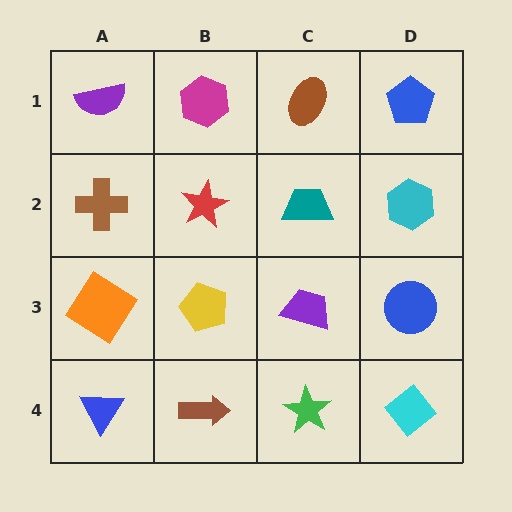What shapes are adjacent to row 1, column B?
A red star (row 2, column B), a purple semicircle (row 1, column A), a brown ellipse (row 1, column C).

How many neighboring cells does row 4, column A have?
2.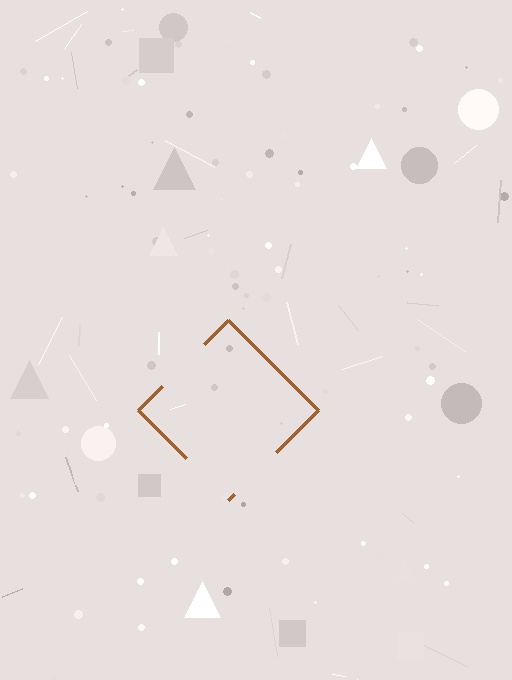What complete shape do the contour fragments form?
The contour fragments form a diamond.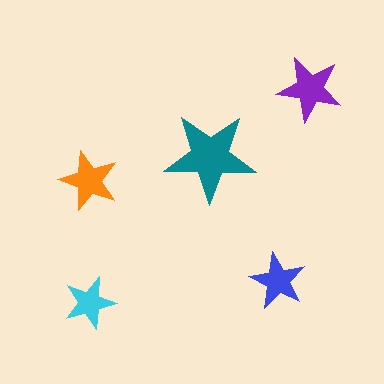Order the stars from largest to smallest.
the teal one, the purple one, the orange one, the blue one, the cyan one.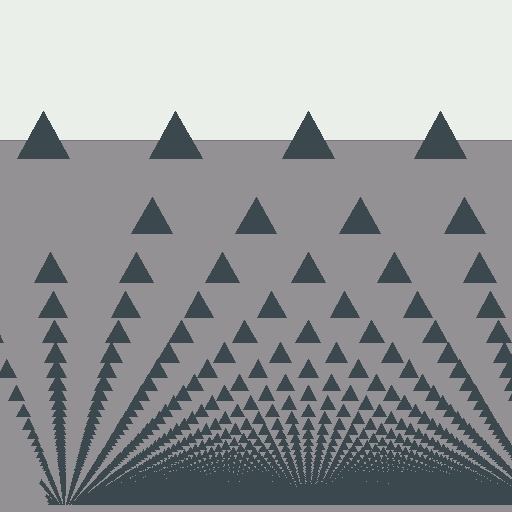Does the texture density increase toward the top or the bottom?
Density increases toward the bottom.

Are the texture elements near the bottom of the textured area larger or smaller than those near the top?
Smaller. The gradient is inverted — elements near the bottom are smaller and denser.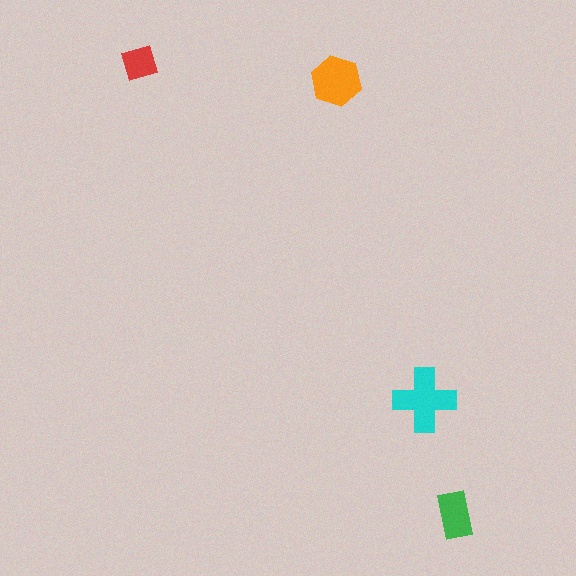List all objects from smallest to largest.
The red square, the green rectangle, the orange hexagon, the cyan cross.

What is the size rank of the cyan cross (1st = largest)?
1st.